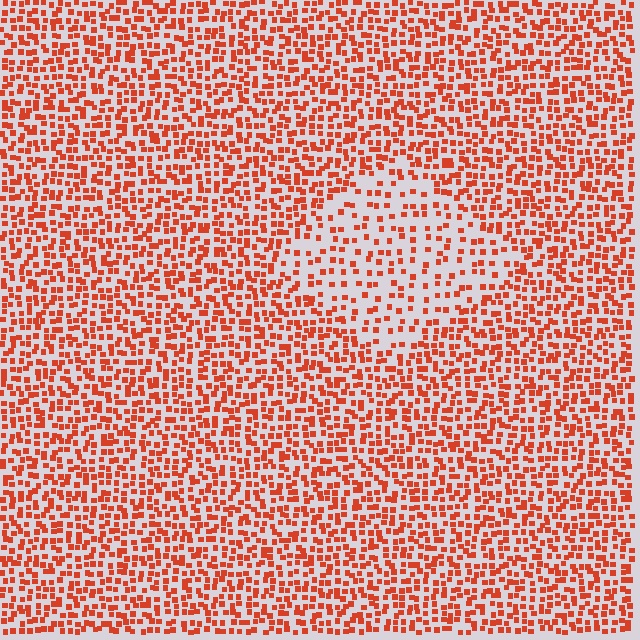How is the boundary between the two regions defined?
The boundary is defined by a change in element density (approximately 2.1x ratio). All elements are the same color, size, and shape.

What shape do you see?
I see a diamond.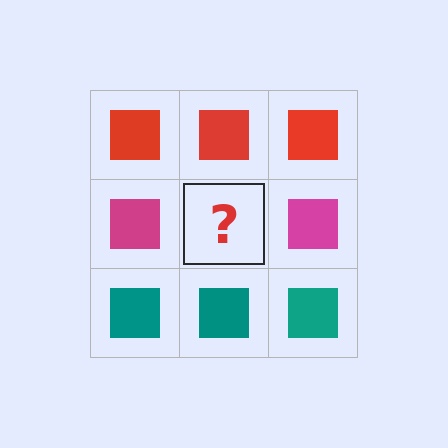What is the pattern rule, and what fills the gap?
The rule is that each row has a consistent color. The gap should be filled with a magenta square.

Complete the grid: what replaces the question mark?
The question mark should be replaced with a magenta square.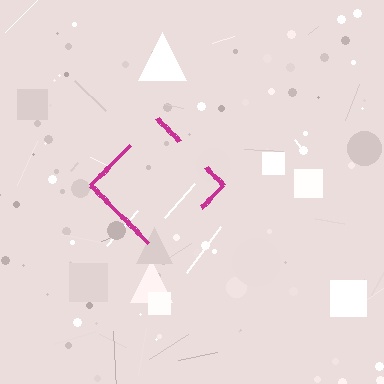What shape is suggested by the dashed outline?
The dashed outline suggests a diamond.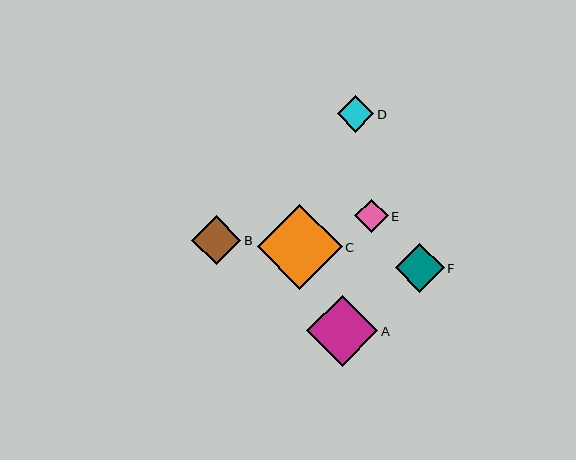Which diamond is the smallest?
Diamond E is the smallest with a size of approximately 33 pixels.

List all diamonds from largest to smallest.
From largest to smallest: C, A, F, B, D, E.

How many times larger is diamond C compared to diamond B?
Diamond C is approximately 1.7 times the size of diamond B.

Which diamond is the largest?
Diamond C is the largest with a size of approximately 85 pixels.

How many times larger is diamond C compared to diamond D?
Diamond C is approximately 2.3 times the size of diamond D.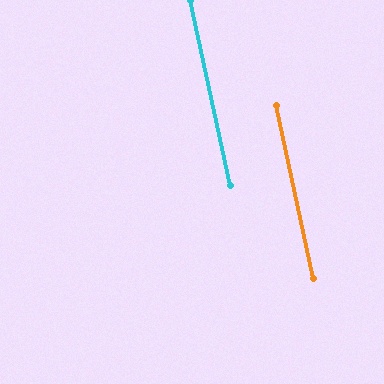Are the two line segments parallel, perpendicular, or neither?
Parallel — their directions differ by only 0.3°.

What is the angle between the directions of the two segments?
Approximately 0 degrees.